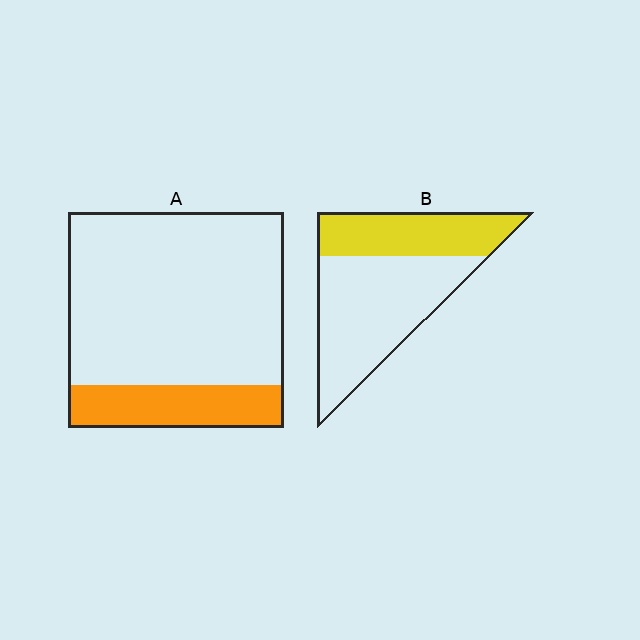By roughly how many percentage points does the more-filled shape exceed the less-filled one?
By roughly 15 percentage points (B over A).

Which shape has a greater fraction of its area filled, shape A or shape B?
Shape B.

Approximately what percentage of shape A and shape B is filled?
A is approximately 20% and B is approximately 35%.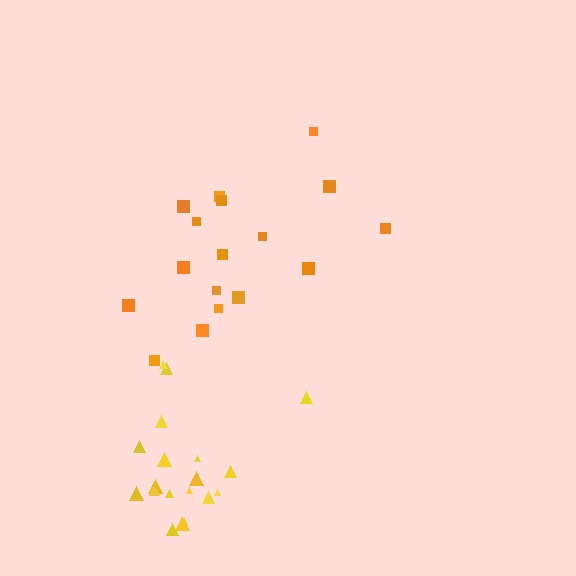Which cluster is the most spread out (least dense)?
Orange.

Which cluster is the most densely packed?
Yellow.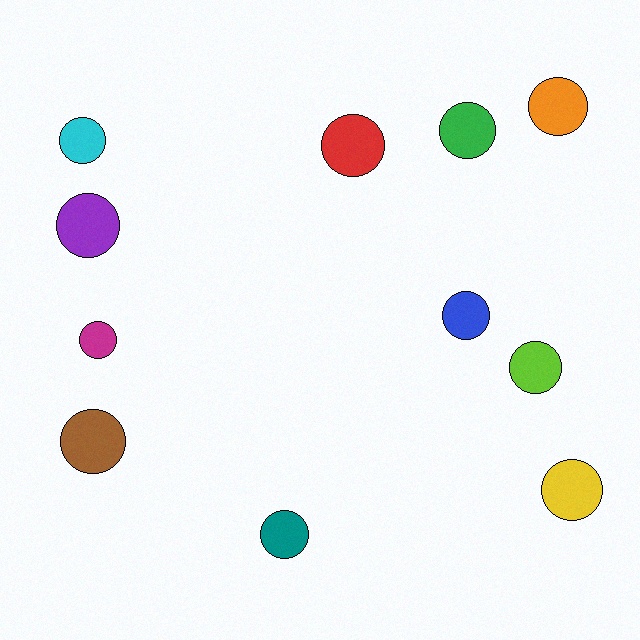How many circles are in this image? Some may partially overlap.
There are 11 circles.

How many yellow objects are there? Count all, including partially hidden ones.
There is 1 yellow object.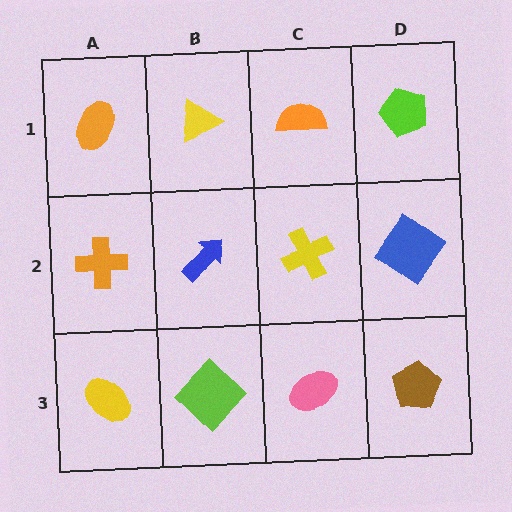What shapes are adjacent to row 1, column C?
A yellow cross (row 2, column C), a yellow triangle (row 1, column B), a lime pentagon (row 1, column D).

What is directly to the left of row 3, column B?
A yellow ellipse.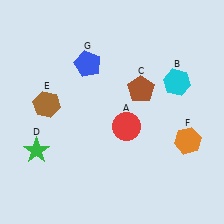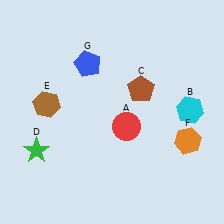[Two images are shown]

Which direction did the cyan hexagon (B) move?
The cyan hexagon (B) moved down.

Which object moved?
The cyan hexagon (B) moved down.